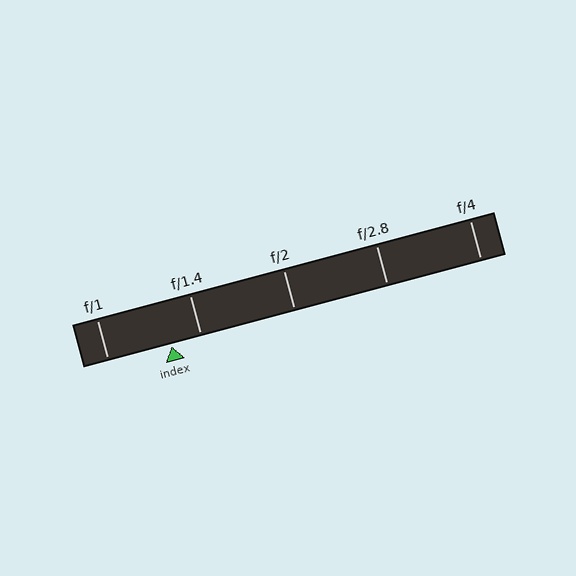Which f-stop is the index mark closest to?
The index mark is closest to f/1.4.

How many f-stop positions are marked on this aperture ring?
There are 5 f-stop positions marked.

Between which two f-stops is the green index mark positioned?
The index mark is between f/1 and f/1.4.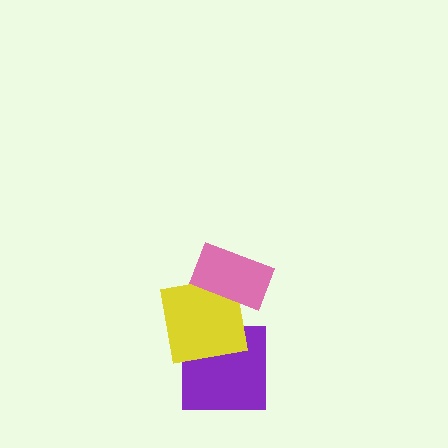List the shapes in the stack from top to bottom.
From top to bottom: the pink rectangle, the yellow square, the purple square.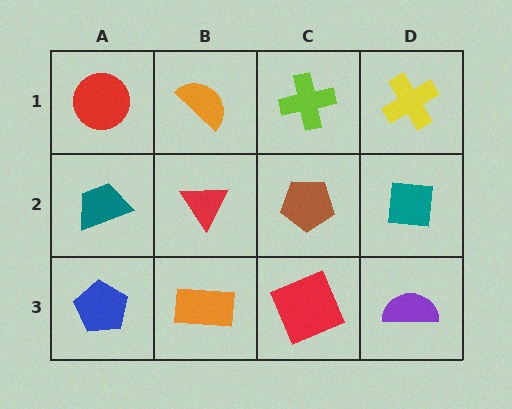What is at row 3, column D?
A purple semicircle.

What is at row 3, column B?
An orange rectangle.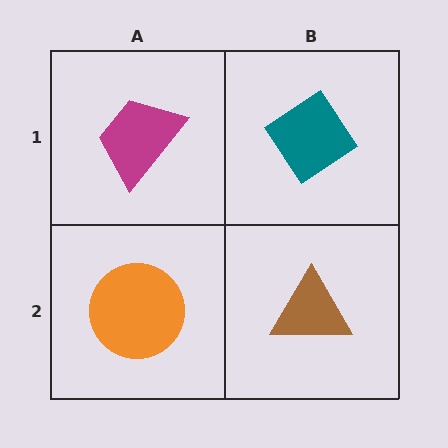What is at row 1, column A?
A magenta trapezoid.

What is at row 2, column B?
A brown triangle.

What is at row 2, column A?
An orange circle.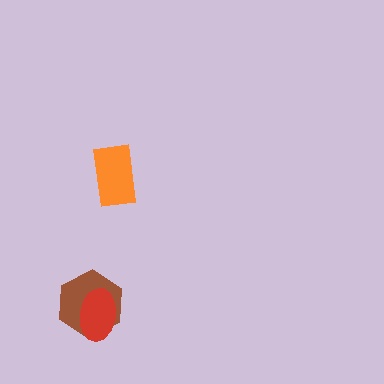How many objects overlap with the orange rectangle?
0 objects overlap with the orange rectangle.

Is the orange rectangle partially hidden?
No, no other shape covers it.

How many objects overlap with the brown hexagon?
1 object overlaps with the brown hexagon.